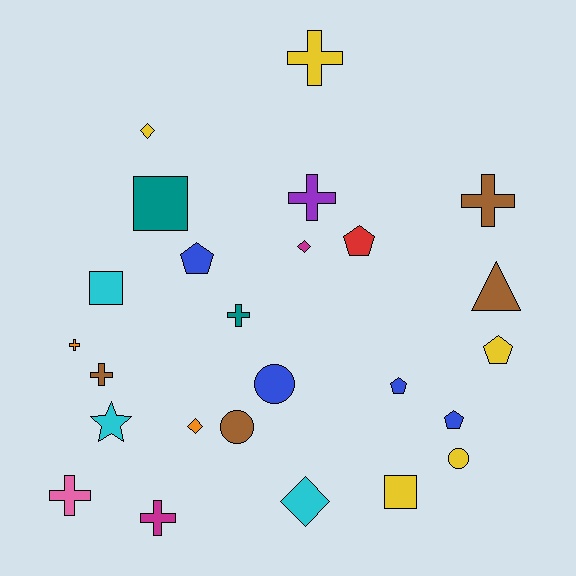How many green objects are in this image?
There are no green objects.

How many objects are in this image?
There are 25 objects.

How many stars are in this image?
There is 1 star.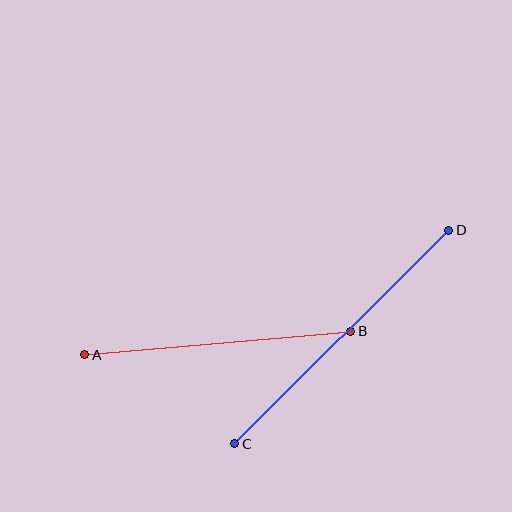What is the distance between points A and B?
The distance is approximately 267 pixels.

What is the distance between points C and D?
The distance is approximately 302 pixels.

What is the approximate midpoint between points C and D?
The midpoint is at approximately (342, 337) pixels.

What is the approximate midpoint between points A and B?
The midpoint is at approximately (218, 343) pixels.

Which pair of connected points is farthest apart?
Points C and D are farthest apart.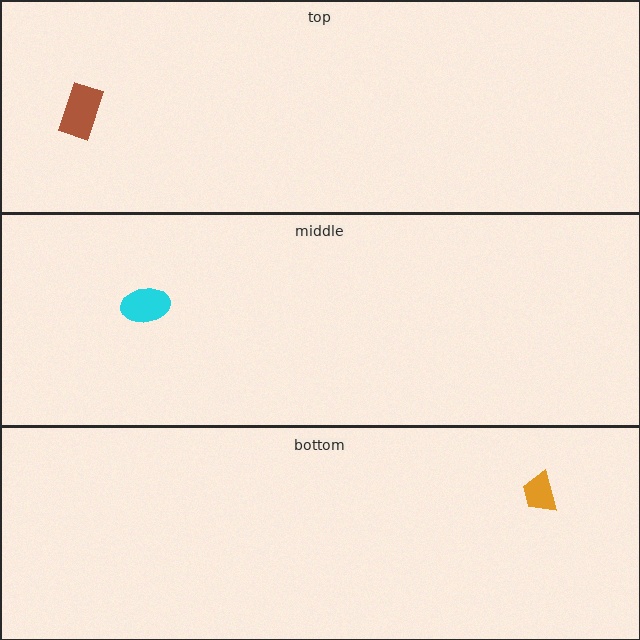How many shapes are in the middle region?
1.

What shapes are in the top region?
The brown rectangle.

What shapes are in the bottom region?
The orange trapezoid.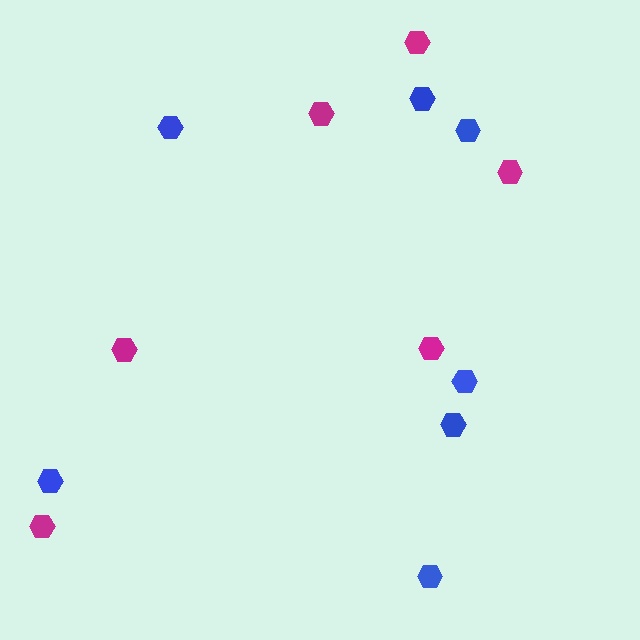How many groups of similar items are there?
There are 2 groups: one group of blue hexagons (7) and one group of magenta hexagons (6).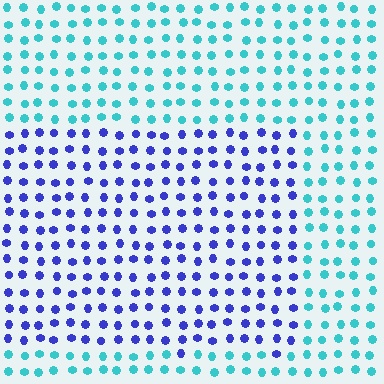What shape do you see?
I see a rectangle.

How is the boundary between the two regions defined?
The boundary is defined purely by a slight shift in hue (about 58 degrees). Spacing, size, and orientation are identical on both sides.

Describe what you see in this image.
The image is filled with small cyan elements in a uniform arrangement. A rectangle-shaped region is visible where the elements are tinted to a slightly different hue, forming a subtle color boundary.